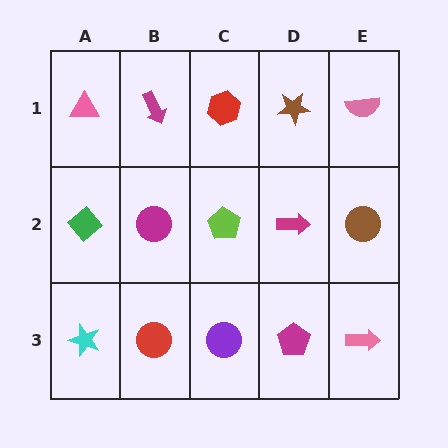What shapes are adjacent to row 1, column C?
A lime pentagon (row 2, column C), a magenta arrow (row 1, column B), a brown star (row 1, column D).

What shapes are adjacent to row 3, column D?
A magenta arrow (row 2, column D), a purple circle (row 3, column C), a pink arrow (row 3, column E).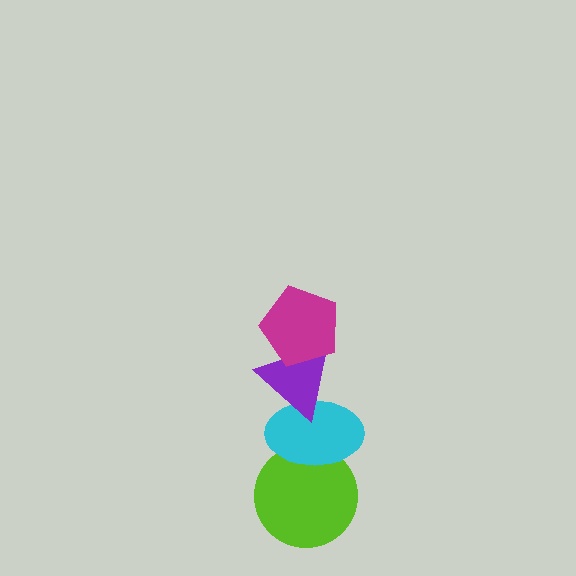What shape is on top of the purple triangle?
The magenta pentagon is on top of the purple triangle.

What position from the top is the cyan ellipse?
The cyan ellipse is 3rd from the top.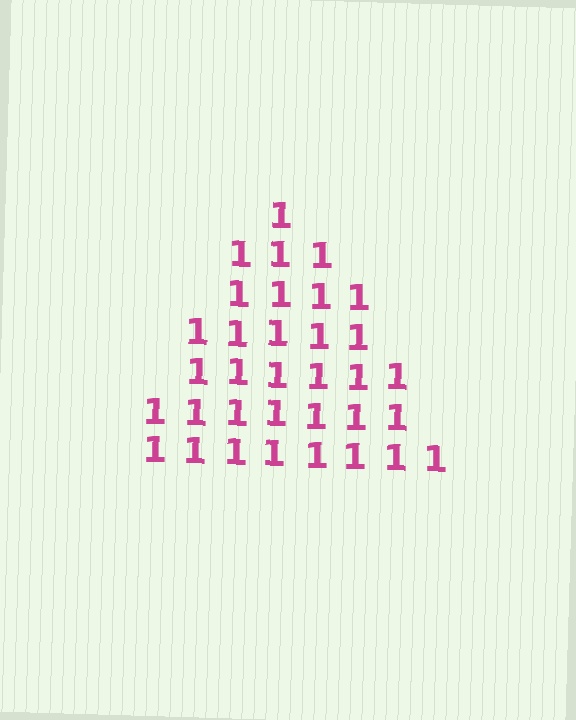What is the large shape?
The large shape is a triangle.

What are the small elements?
The small elements are digit 1's.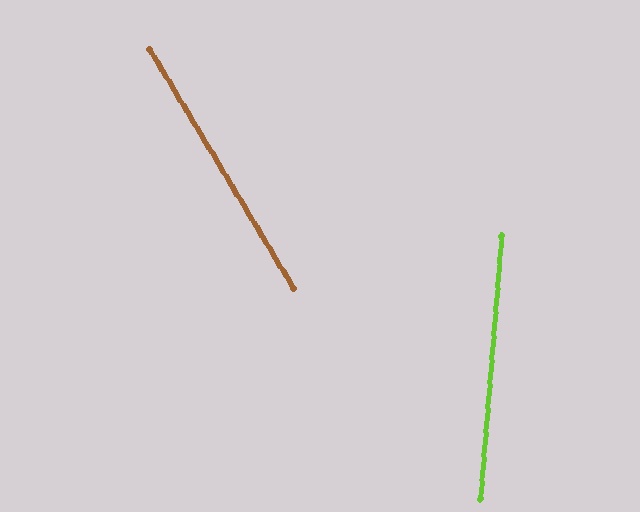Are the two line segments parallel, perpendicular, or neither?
Neither parallel nor perpendicular — they differ by about 36°.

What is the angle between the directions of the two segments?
Approximately 36 degrees.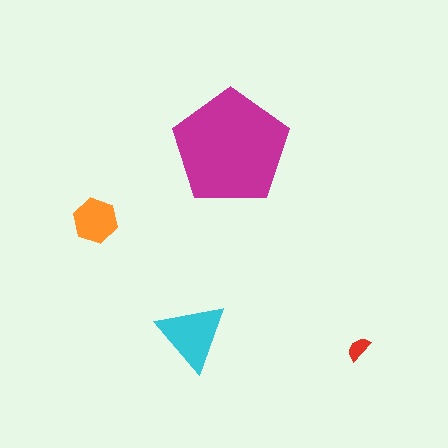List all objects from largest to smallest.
The magenta pentagon, the cyan triangle, the orange hexagon, the red semicircle.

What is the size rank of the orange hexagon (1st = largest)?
3rd.